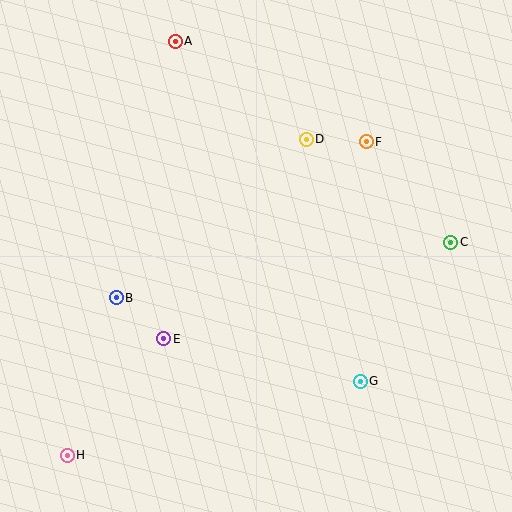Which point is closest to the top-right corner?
Point F is closest to the top-right corner.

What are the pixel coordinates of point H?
Point H is at (67, 455).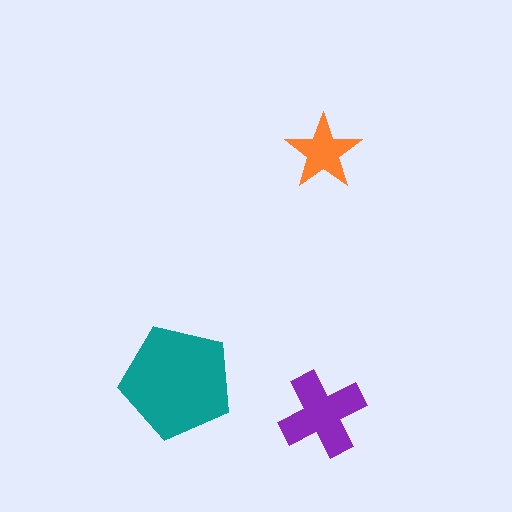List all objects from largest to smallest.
The teal pentagon, the purple cross, the orange star.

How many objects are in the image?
There are 3 objects in the image.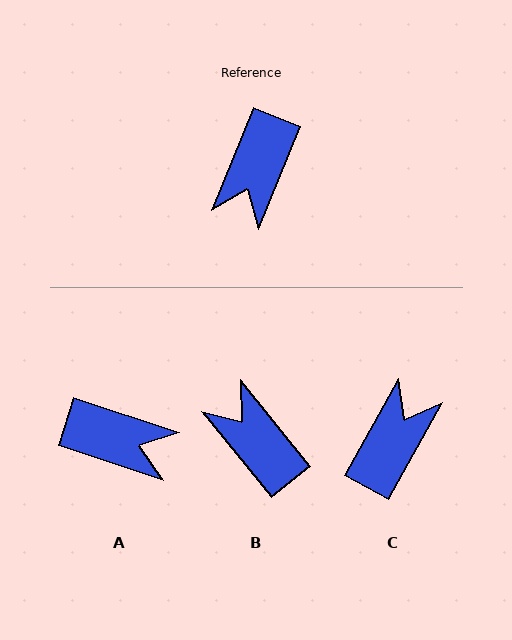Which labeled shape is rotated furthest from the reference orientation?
C, about 173 degrees away.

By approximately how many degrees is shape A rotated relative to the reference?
Approximately 94 degrees counter-clockwise.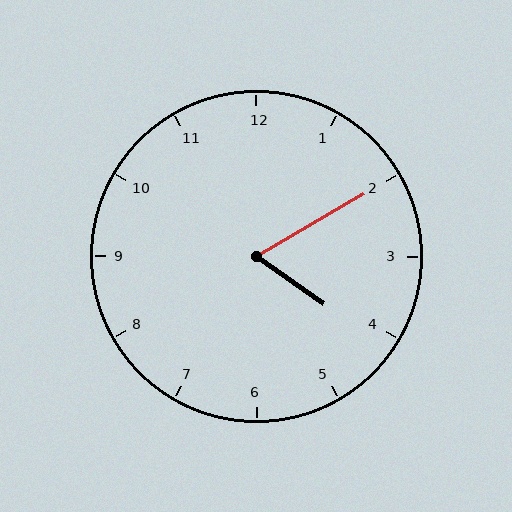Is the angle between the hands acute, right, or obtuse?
It is acute.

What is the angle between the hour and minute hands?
Approximately 65 degrees.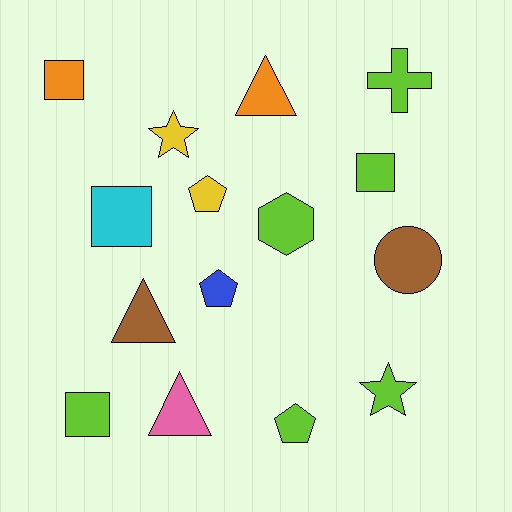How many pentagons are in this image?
There are 3 pentagons.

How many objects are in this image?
There are 15 objects.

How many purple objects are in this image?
There are no purple objects.